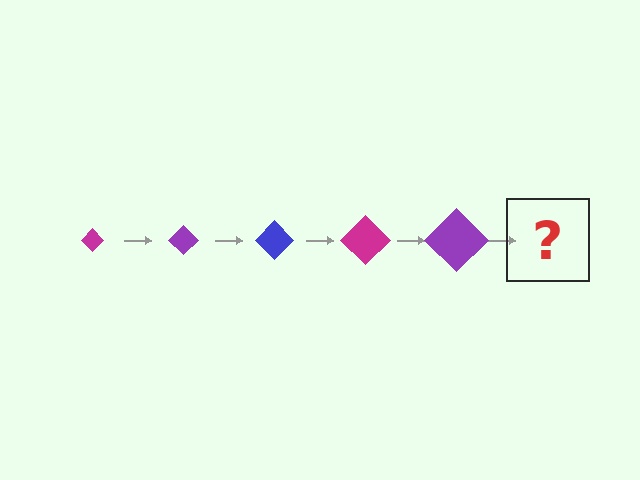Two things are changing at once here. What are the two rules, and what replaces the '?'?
The two rules are that the diamond grows larger each step and the color cycles through magenta, purple, and blue. The '?' should be a blue diamond, larger than the previous one.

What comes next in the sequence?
The next element should be a blue diamond, larger than the previous one.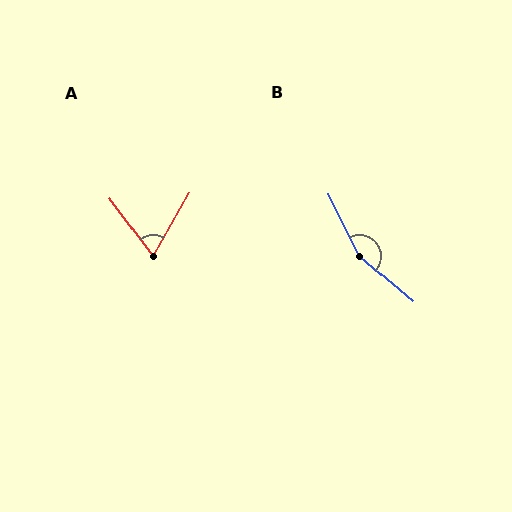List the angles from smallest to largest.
A (67°), B (156°).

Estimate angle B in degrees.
Approximately 156 degrees.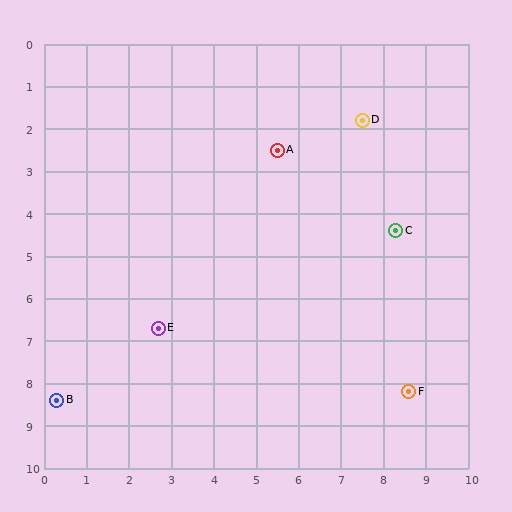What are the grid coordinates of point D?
Point D is at approximately (7.5, 1.8).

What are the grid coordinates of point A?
Point A is at approximately (5.5, 2.5).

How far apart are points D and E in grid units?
Points D and E are about 6.9 grid units apart.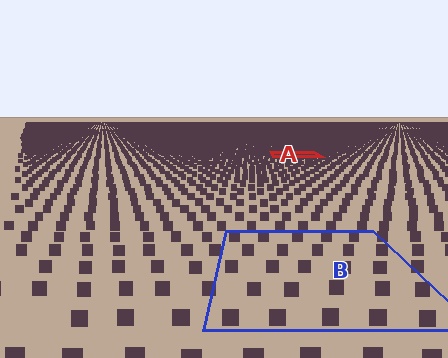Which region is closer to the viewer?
Region B is closer. The texture elements there are larger and more spread out.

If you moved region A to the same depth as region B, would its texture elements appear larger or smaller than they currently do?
They would appear larger. At a closer depth, the same texture elements are projected at a bigger on-screen size.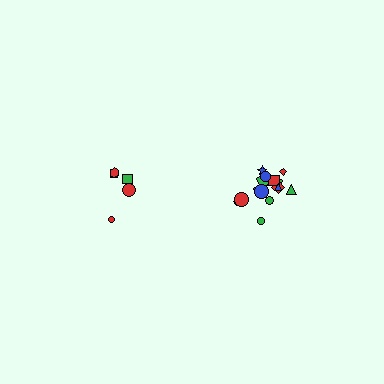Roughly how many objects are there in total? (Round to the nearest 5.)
Roughly 20 objects in total.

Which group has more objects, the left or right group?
The right group.